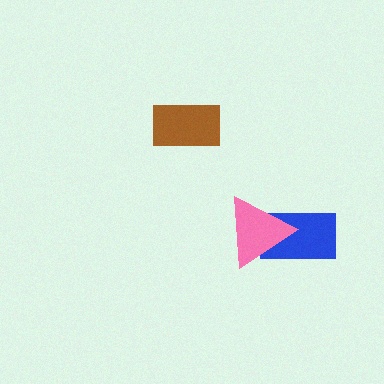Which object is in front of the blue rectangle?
The pink triangle is in front of the blue rectangle.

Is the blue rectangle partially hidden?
Yes, it is partially covered by another shape.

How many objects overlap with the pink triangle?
1 object overlaps with the pink triangle.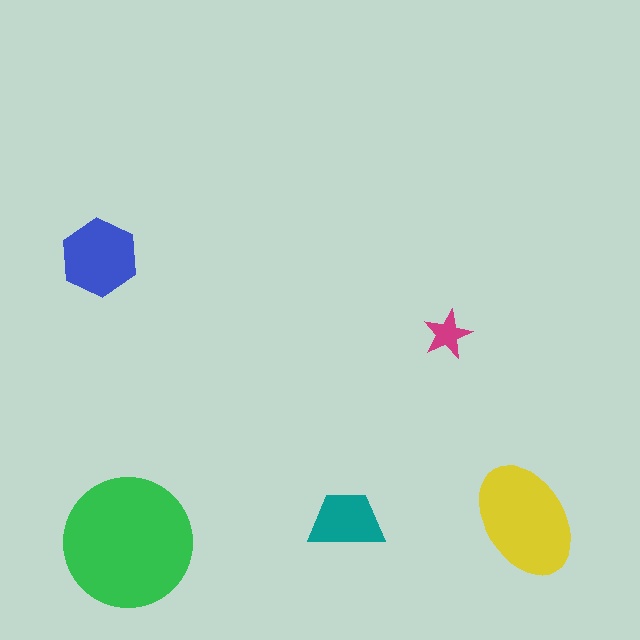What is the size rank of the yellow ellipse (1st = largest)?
2nd.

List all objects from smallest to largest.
The magenta star, the teal trapezoid, the blue hexagon, the yellow ellipse, the green circle.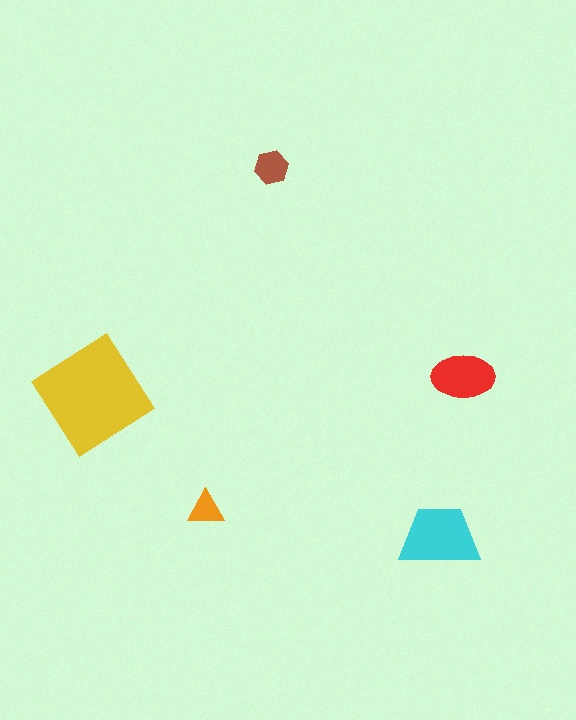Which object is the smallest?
The orange triangle.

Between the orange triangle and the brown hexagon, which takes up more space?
The brown hexagon.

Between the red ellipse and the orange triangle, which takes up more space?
The red ellipse.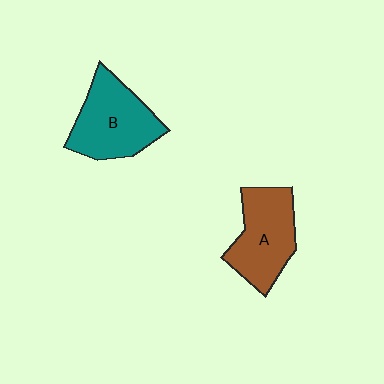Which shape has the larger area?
Shape B (teal).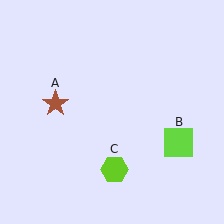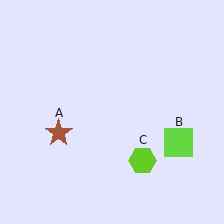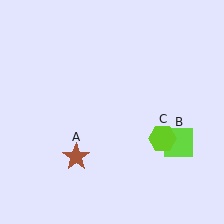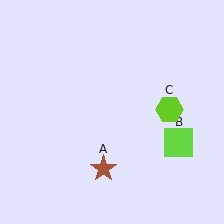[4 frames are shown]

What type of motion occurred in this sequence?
The brown star (object A), lime hexagon (object C) rotated counterclockwise around the center of the scene.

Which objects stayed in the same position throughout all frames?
Lime square (object B) remained stationary.